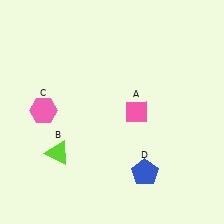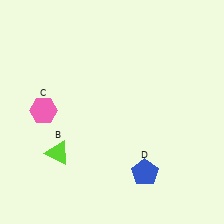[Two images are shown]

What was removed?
The pink diamond (A) was removed in Image 2.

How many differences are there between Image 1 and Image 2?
There is 1 difference between the two images.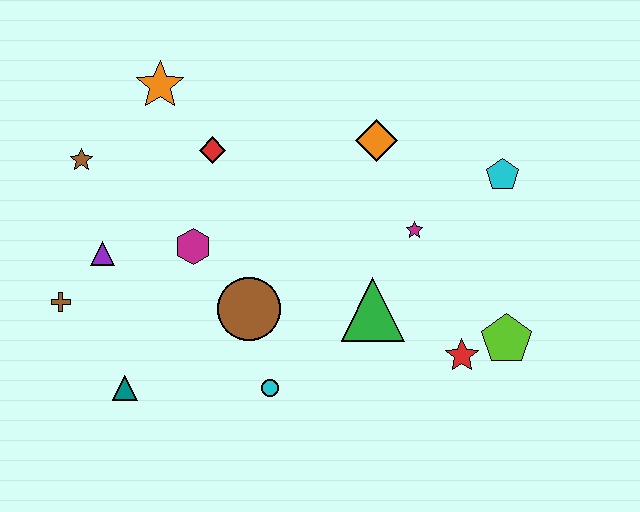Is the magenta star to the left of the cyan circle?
No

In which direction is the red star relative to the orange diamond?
The red star is below the orange diamond.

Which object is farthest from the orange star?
The lime pentagon is farthest from the orange star.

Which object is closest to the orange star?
The red diamond is closest to the orange star.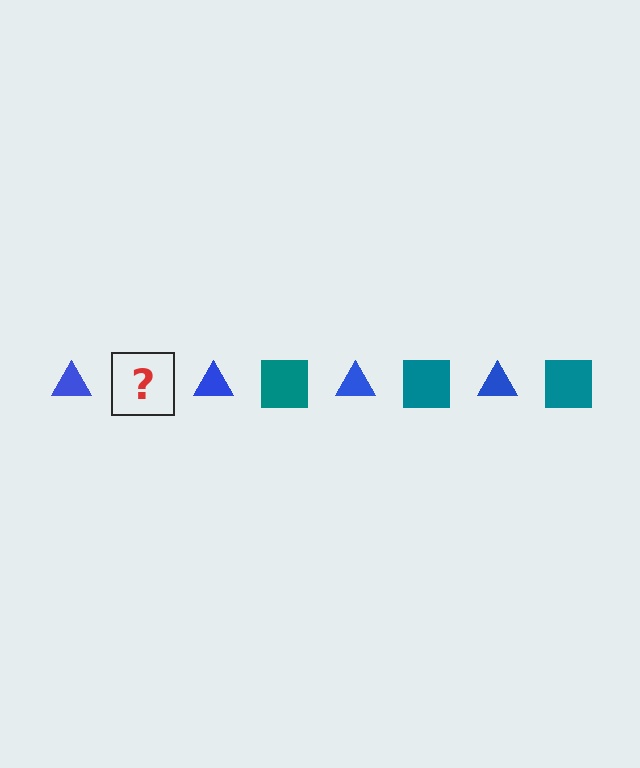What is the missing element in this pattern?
The missing element is a teal square.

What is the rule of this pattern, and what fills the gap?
The rule is that the pattern alternates between blue triangle and teal square. The gap should be filled with a teal square.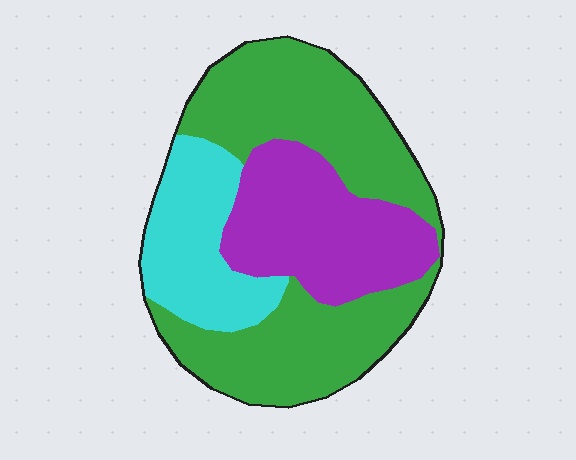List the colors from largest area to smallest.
From largest to smallest: green, purple, cyan.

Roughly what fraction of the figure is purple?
Purple covers 27% of the figure.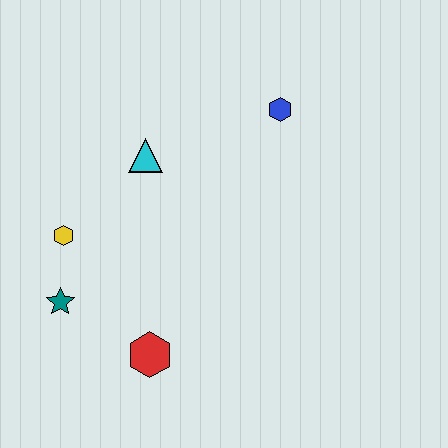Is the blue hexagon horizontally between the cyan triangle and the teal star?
No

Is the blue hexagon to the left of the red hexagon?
No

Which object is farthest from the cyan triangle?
The red hexagon is farthest from the cyan triangle.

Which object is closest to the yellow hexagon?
The teal star is closest to the yellow hexagon.